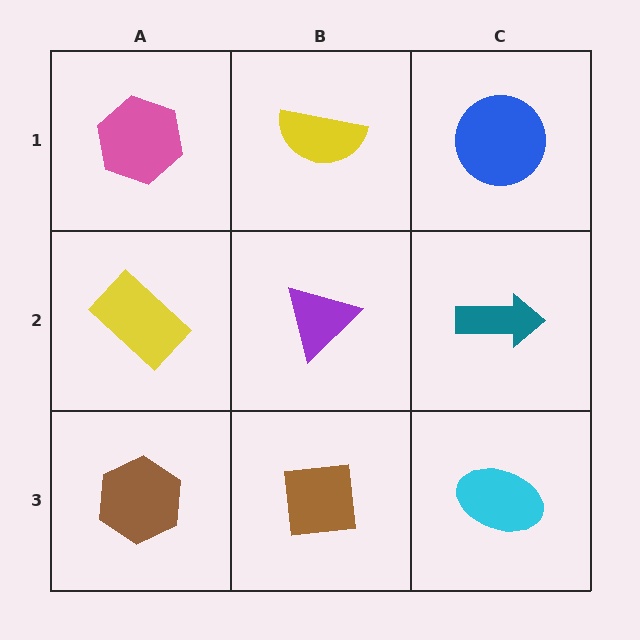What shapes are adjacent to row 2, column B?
A yellow semicircle (row 1, column B), a brown square (row 3, column B), a yellow rectangle (row 2, column A), a teal arrow (row 2, column C).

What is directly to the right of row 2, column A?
A purple triangle.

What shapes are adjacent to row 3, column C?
A teal arrow (row 2, column C), a brown square (row 3, column B).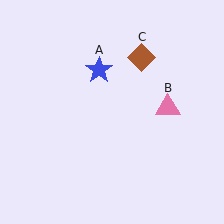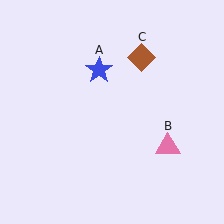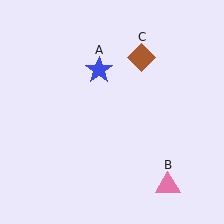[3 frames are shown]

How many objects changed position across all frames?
1 object changed position: pink triangle (object B).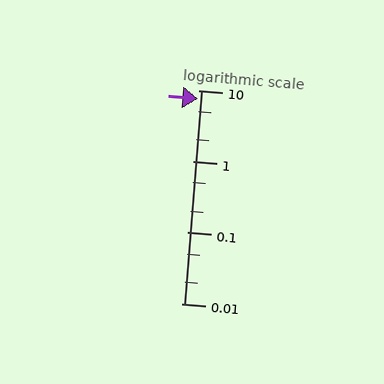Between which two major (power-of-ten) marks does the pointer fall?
The pointer is between 1 and 10.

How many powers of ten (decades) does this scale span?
The scale spans 3 decades, from 0.01 to 10.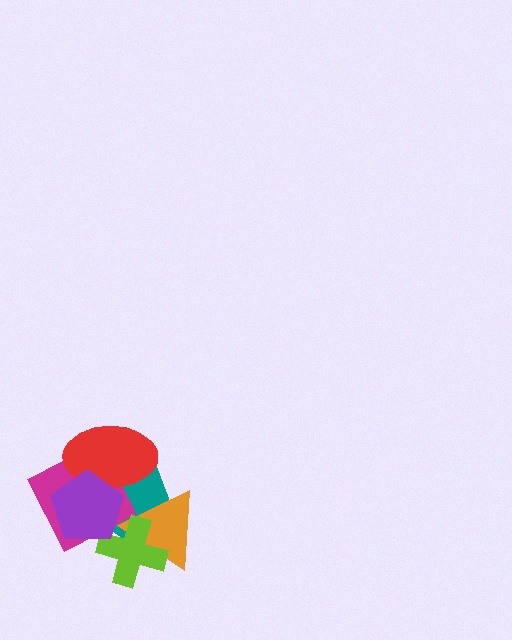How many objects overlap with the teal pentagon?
5 objects overlap with the teal pentagon.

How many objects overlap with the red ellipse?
3 objects overlap with the red ellipse.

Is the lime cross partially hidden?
Yes, it is partially covered by another shape.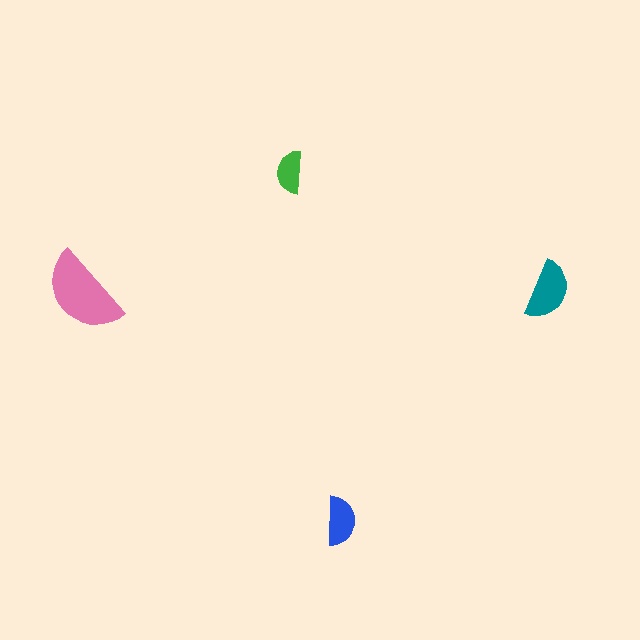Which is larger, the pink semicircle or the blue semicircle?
The pink one.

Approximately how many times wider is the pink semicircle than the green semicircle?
About 2 times wider.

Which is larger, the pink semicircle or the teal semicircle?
The pink one.